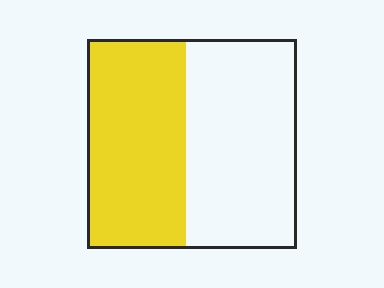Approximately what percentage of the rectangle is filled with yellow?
Approximately 45%.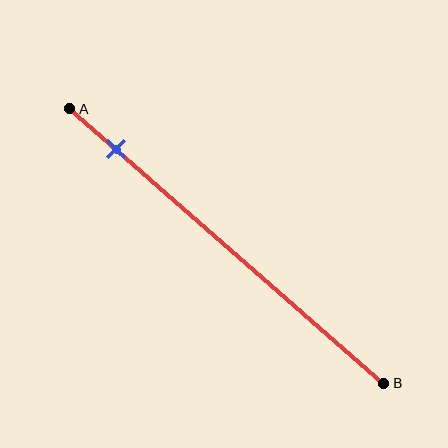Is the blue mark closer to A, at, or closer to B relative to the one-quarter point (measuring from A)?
The blue mark is closer to point A than the one-quarter point of segment AB.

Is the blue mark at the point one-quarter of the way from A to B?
No, the mark is at about 15% from A, not at the 25% one-quarter point.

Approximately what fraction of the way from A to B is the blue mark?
The blue mark is approximately 15% of the way from A to B.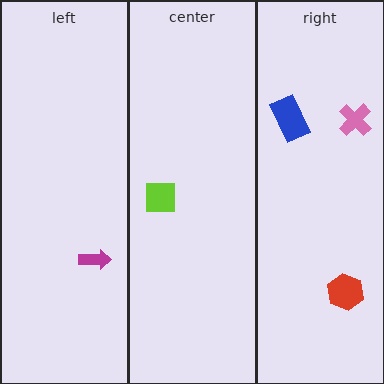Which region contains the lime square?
The center region.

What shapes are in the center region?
The lime square.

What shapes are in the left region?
The magenta arrow.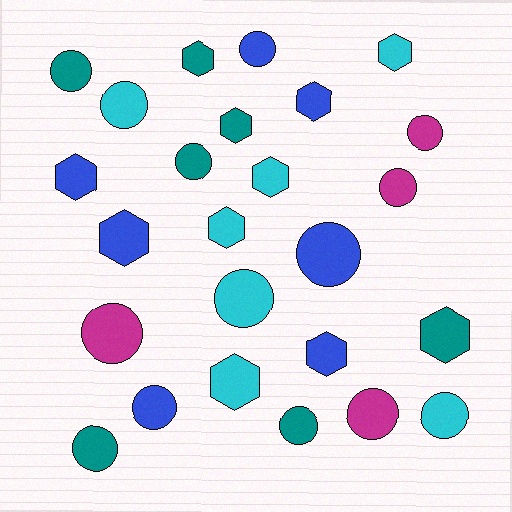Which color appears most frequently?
Cyan, with 7 objects.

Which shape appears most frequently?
Circle, with 14 objects.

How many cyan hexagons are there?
There are 4 cyan hexagons.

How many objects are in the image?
There are 25 objects.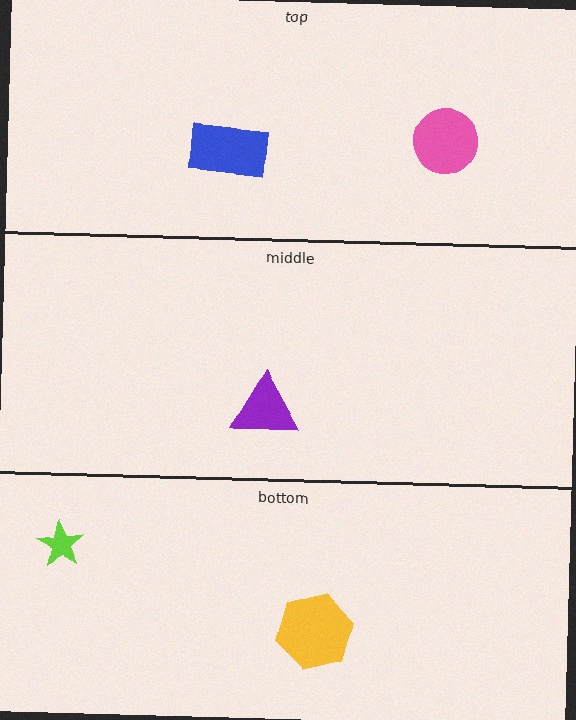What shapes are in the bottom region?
The lime star, the yellow hexagon.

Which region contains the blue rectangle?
The top region.